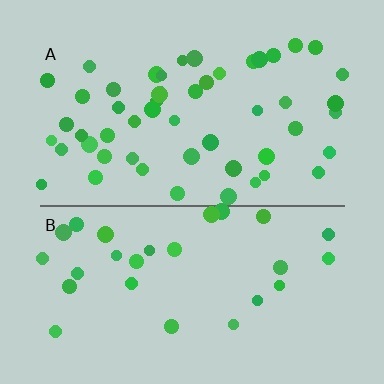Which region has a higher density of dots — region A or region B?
A (the top).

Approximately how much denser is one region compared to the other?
Approximately 1.9× — region A over region B.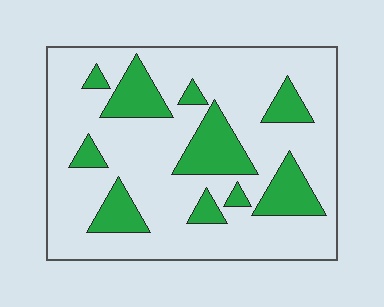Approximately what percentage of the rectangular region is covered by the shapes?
Approximately 25%.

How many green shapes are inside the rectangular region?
10.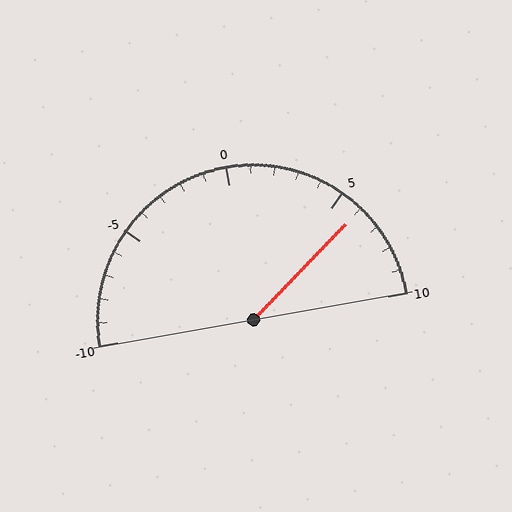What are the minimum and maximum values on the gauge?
The gauge ranges from -10 to 10.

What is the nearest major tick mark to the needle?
The nearest major tick mark is 5.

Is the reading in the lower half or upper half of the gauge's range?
The reading is in the upper half of the range (-10 to 10).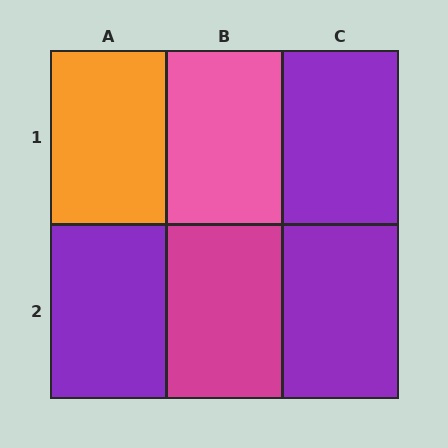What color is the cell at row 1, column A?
Orange.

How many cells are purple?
3 cells are purple.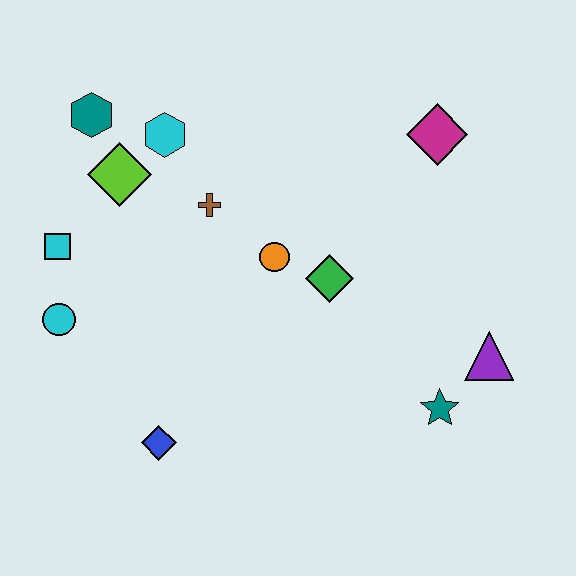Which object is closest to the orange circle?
The green diamond is closest to the orange circle.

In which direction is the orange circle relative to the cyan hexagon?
The orange circle is below the cyan hexagon.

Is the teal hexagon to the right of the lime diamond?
No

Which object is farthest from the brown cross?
The purple triangle is farthest from the brown cross.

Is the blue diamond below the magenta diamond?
Yes